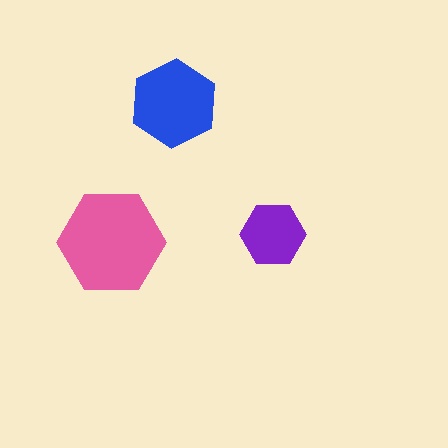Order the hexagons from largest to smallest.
the pink one, the blue one, the purple one.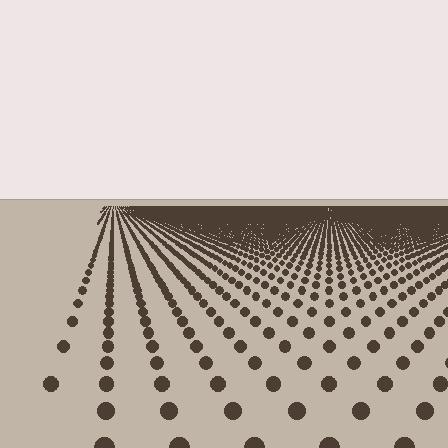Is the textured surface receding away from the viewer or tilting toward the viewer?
The surface is receding away from the viewer. Texture elements get smaller and denser toward the top.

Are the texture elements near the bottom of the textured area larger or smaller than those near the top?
Larger. Near the bottom, elements are closer to the viewer and appear at a bigger on-screen size.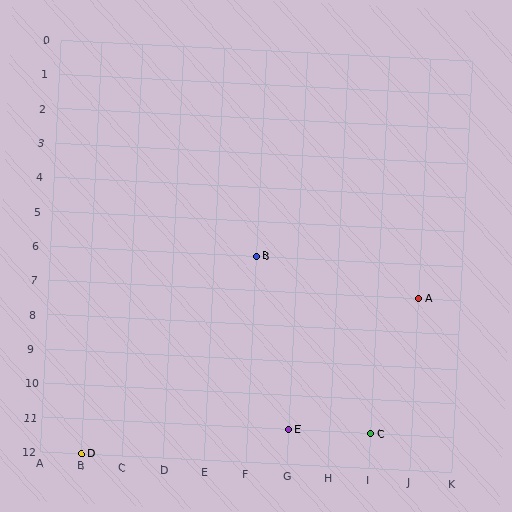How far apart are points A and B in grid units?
Points A and B are 4 columns and 1 row apart (about 4.1 grid units diagonally).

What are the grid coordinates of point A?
Point A is at grid coordinates (J, 7).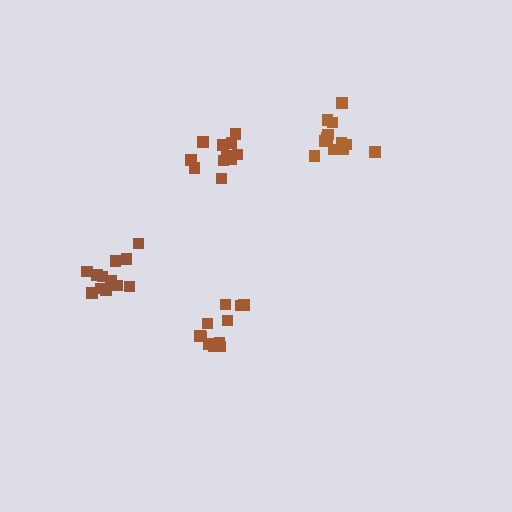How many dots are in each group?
Group 1: 13 dots, Group 2: 11 dots, Group 3: 11 dots, Group 4: 13 dots (48 total).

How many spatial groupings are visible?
There are 4 spatial groupings.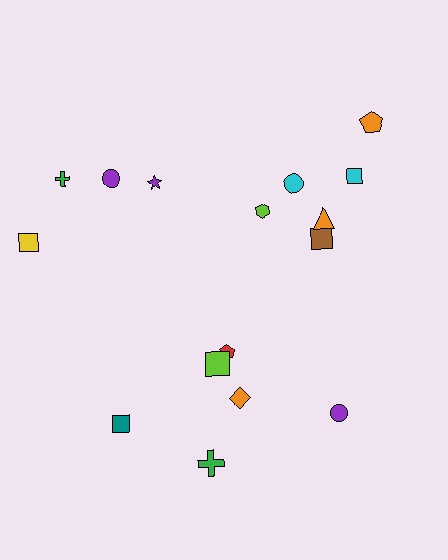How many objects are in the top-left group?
There are 4 objects.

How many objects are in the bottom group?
There are 6 objects.